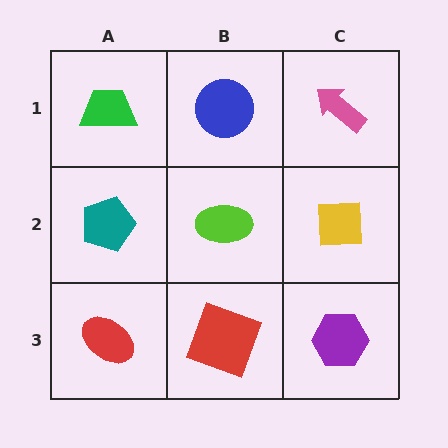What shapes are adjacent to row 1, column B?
A lime ellipse (row 2, column B), a green trapezoid (row 1, column A), a pink arrow (row 1, column C).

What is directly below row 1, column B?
A lime ellipse.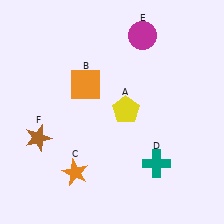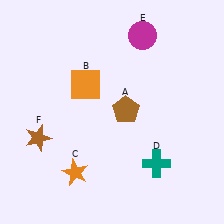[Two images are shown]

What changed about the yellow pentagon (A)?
In Image 1, A is yellow. In Image 2, it changed to brown.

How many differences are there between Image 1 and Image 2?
There is 1 difference between the two images.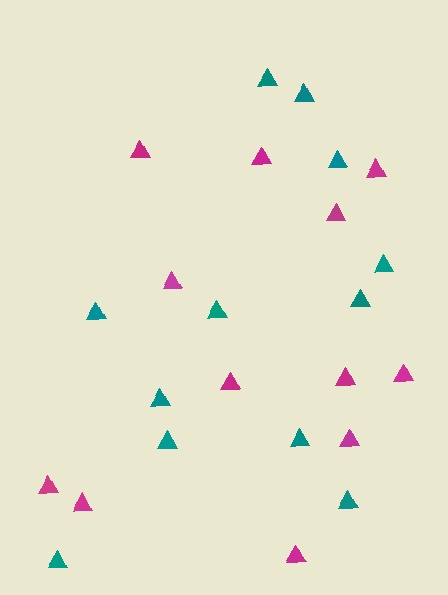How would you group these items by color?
There are 2 groups: one group of magenta triangles (12) and one group of teal triangles (12).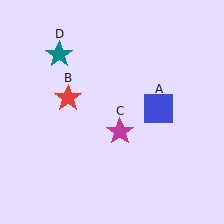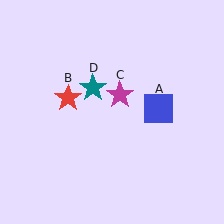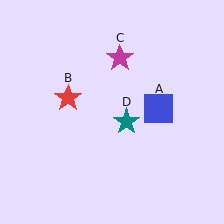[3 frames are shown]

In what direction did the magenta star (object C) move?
The magenta star (object C) moved up.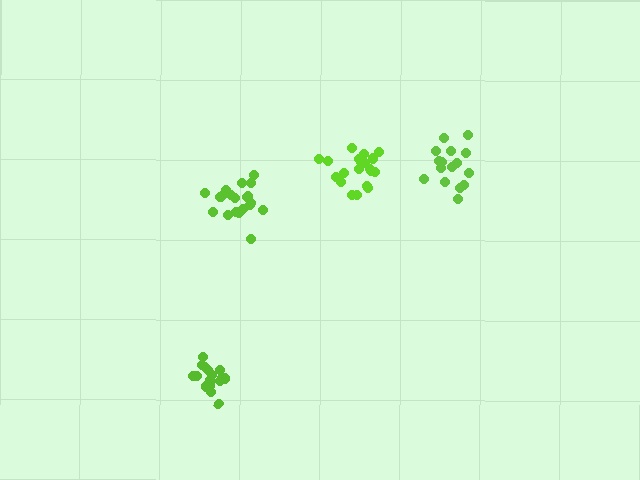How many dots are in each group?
Group 1: 21 dots, Group 2: 20 dots, Group 3: 16 dots, Group 4: 17 dots (74 total).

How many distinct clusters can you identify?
There are 4 distinct clusters.